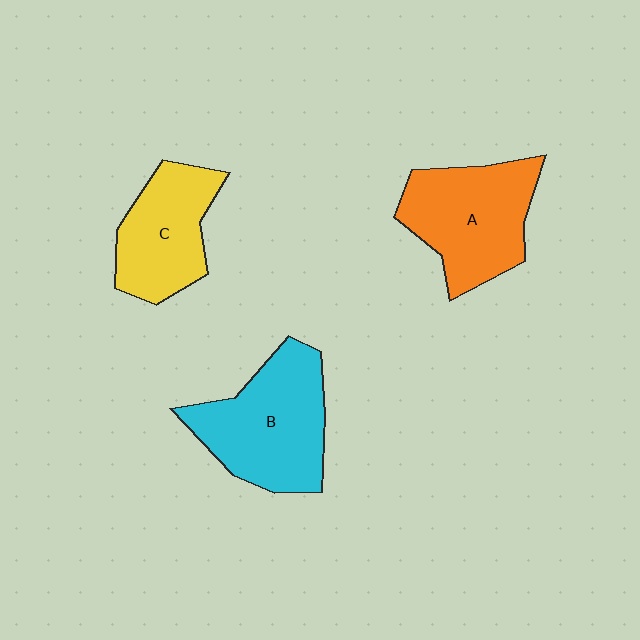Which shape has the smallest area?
Shape C (yellow).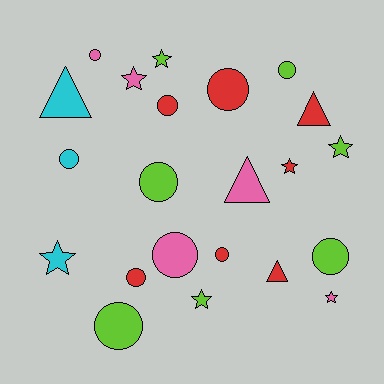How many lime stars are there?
There are 3 lime stars.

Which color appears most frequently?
Red, with 7 objects.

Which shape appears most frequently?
Circle, with 11 objects.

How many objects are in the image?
There are 22 objects.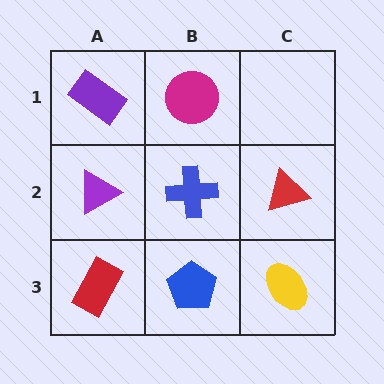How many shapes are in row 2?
3 shapes.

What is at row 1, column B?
A magenta circle.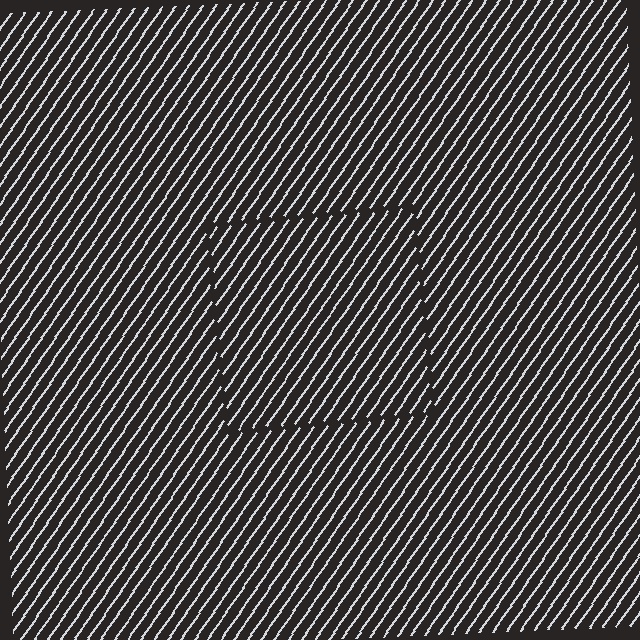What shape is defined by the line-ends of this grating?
An illusory square. The interior of the shape contains the same grating, shifted by half a period — the contour is defined by the phase discontinuity where line-ends from the inner and outer gratings abut.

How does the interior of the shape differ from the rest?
The interior of the shape contains the same grating, shifted by half a period — the contour is defined by the phase discontinuity where line-ends from the inner and outer gratings abut.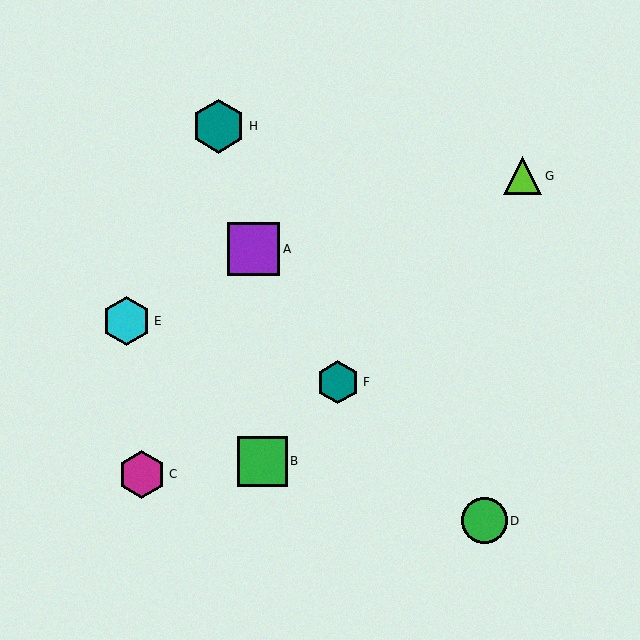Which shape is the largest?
The teal hexagon (labeled H) is the largest.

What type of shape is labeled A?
Shape A is a purple square.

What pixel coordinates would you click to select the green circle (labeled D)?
Click at (484, 521) to select the green circle D.